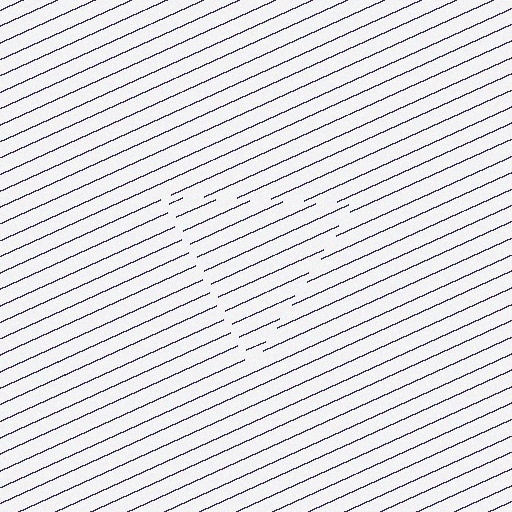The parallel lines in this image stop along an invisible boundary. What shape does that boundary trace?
An illusory triangle. The interior of the shape contains the same grating, shifted by half a period — the contour is defined by the phase discontinuity where line-ends from the inner and outer gratings abut.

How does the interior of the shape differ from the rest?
The interior of the shape contains the same grating, shifted by half a period — the contour is defined by the phase discontinuity where line-ends from the inner and outer gratings abut.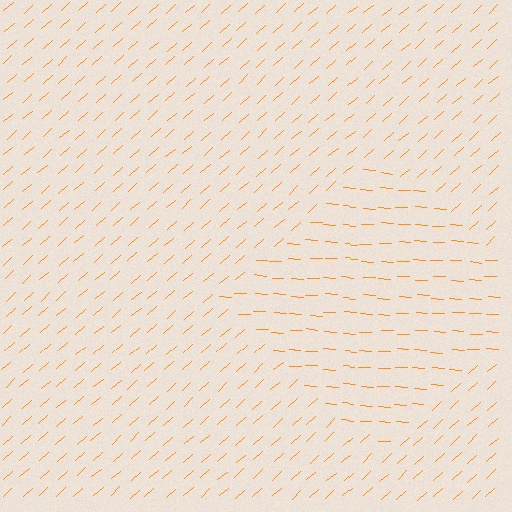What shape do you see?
I see a diamond.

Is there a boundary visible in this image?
Yes, there is a texture boundary formed by a change in line orientation.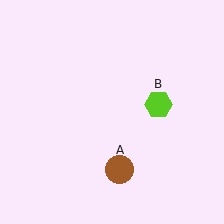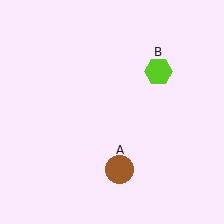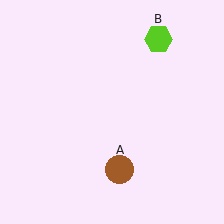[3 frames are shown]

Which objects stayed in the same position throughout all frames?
Brown circle (object A) remained stationary.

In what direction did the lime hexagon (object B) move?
The lime hexagon (object B) moved up.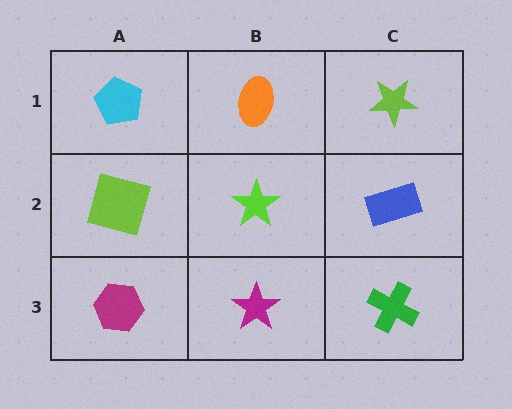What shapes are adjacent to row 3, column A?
A lime square (row 2, column A), a magenta star (row 3, column B).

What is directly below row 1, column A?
A lime square.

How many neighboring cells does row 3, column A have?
2.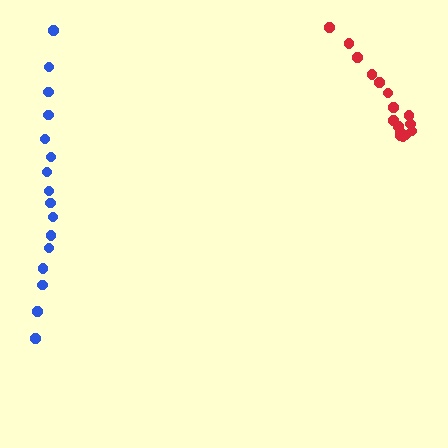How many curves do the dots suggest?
There are 2 distinct paths.